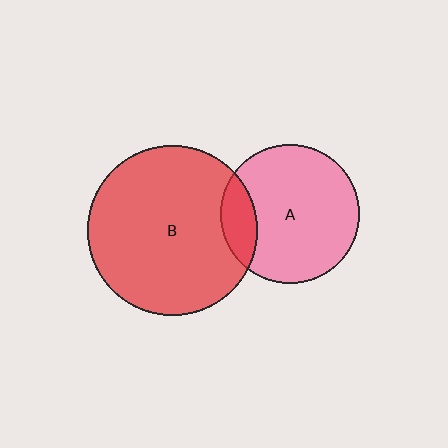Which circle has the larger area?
Circle B (red).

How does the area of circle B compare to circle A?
Approximately 1.5 times.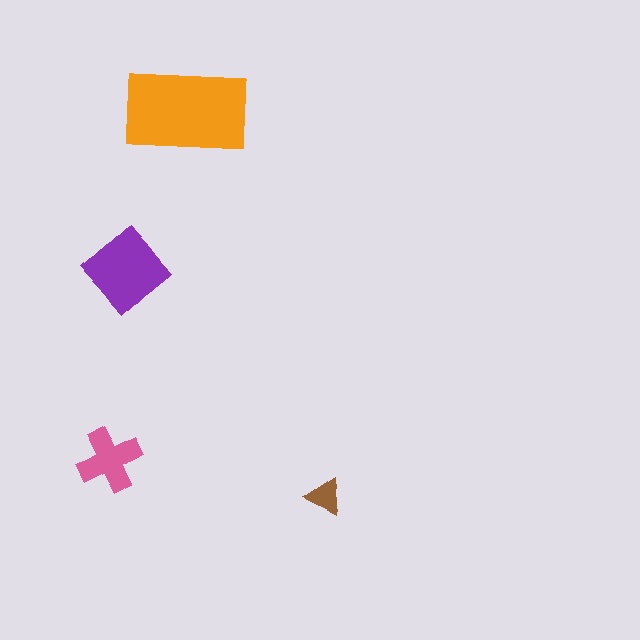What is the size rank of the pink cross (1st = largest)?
3rd.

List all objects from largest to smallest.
The orange rectangle, the purple diamond, the pink cross, the brown triangle.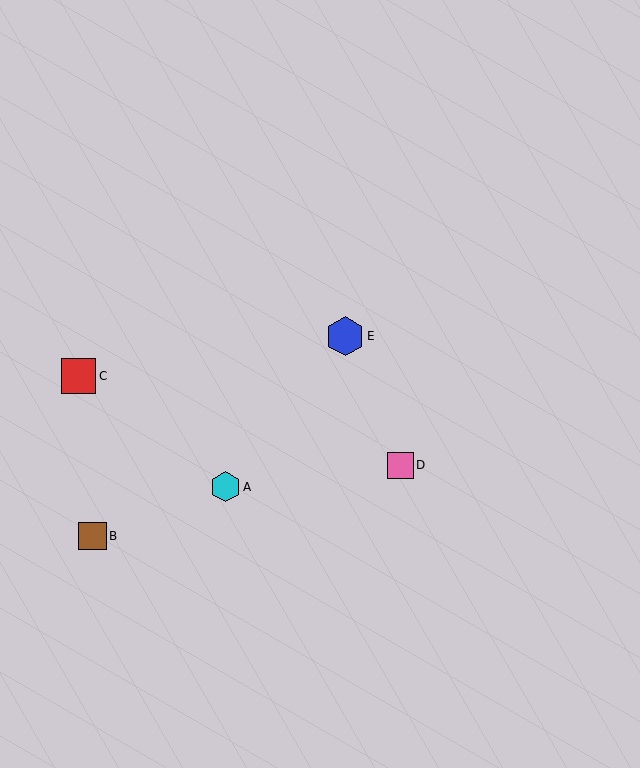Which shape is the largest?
The blue hexagon (labeled E) is the largest.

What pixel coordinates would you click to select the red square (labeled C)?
Click at (79, 376) to select the red square C.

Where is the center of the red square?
The center of the red square is at (79, 376).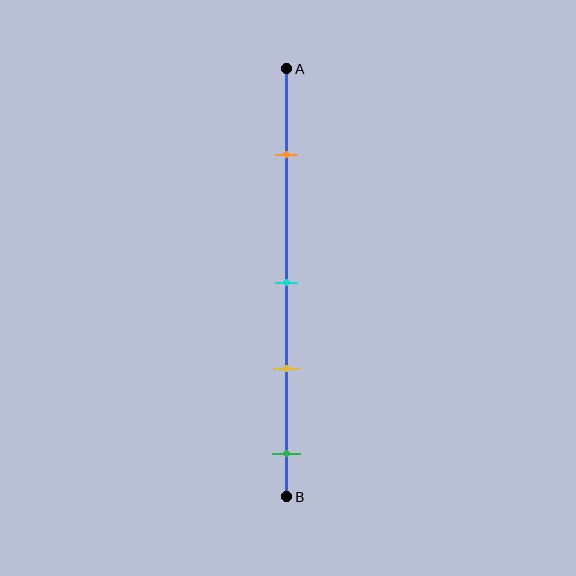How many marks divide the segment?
There are 4 marks dividing the segment.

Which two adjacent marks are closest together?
The cyan and yellow marks are the closest adjacent pair.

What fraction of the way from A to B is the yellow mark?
The yellow mark is approximately 70% (0.7) of the way from A to B.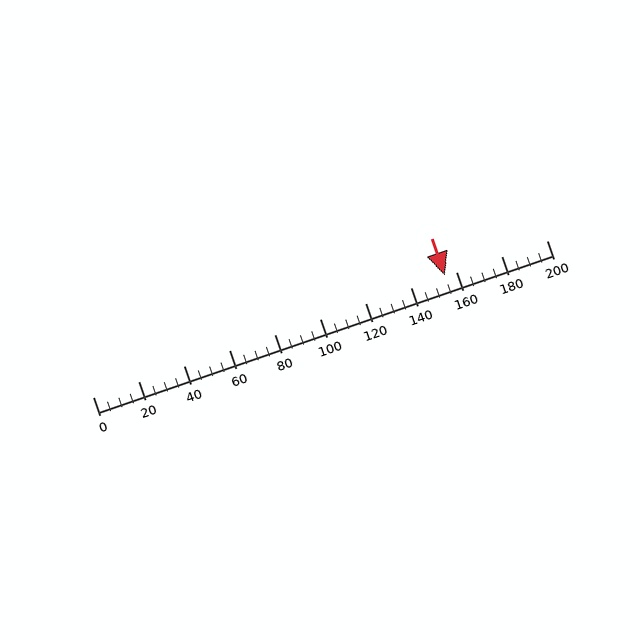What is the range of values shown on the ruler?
The ruler shows values from 0 to 200.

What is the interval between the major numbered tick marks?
The major tick marks are spaced 20 units apart.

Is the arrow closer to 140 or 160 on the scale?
The arrow is closer to 160.